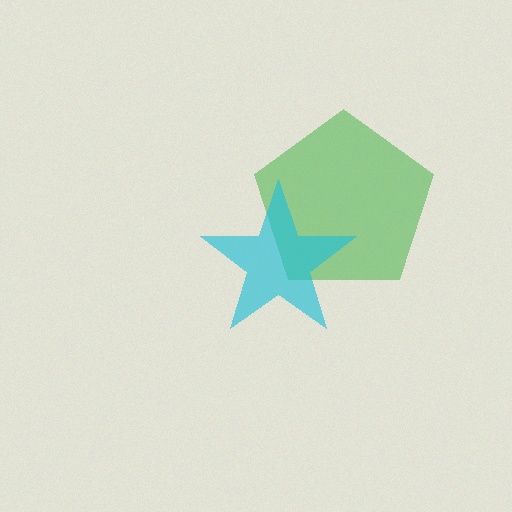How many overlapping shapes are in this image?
There are 2 overlapping shapes in the image.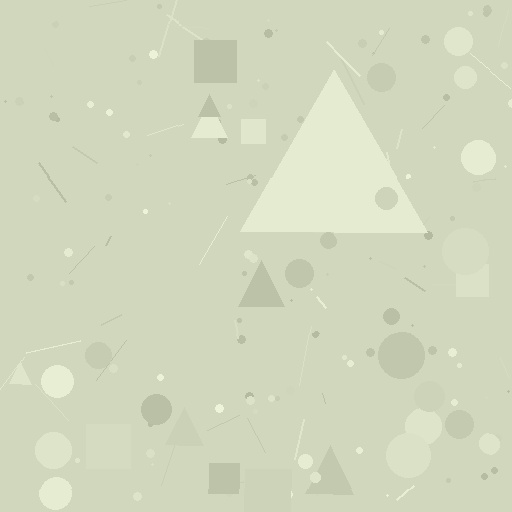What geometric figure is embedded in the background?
A triangle is embedded in the background.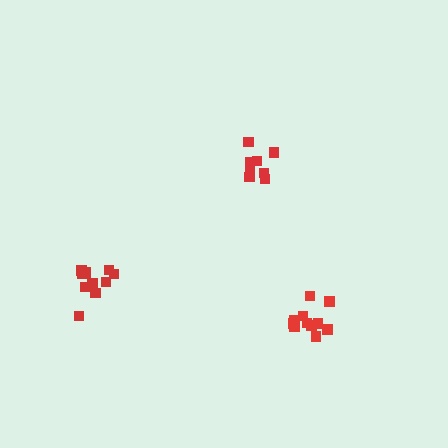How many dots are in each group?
Group 1: 11 dots, Group 2: 10 dots, Group 3: 8 dots (29 total).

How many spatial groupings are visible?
There are 3 spatial groupings.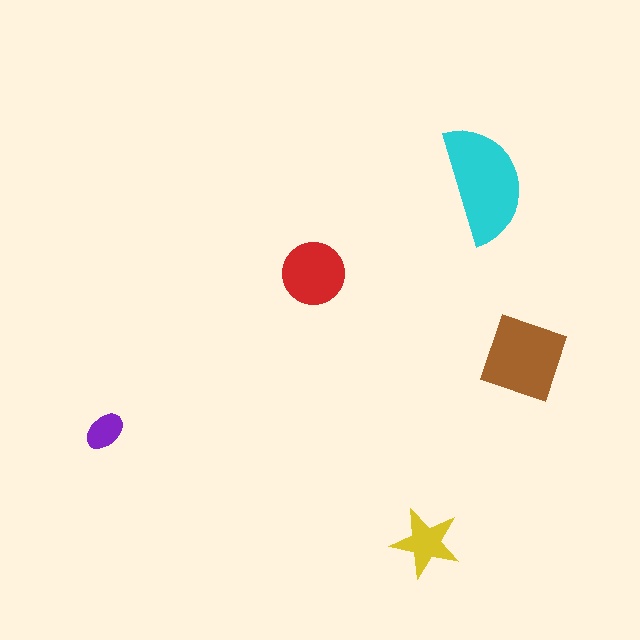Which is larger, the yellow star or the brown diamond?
The brown diamond.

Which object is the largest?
The cyan semicircle.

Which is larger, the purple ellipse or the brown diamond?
The brown diamond.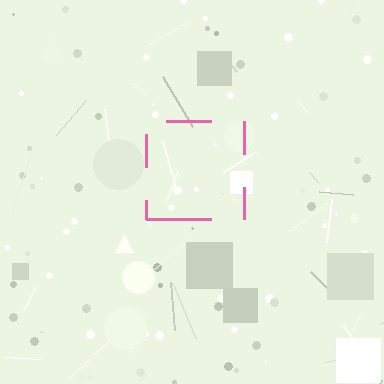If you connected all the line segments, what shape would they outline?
They would outline a square.